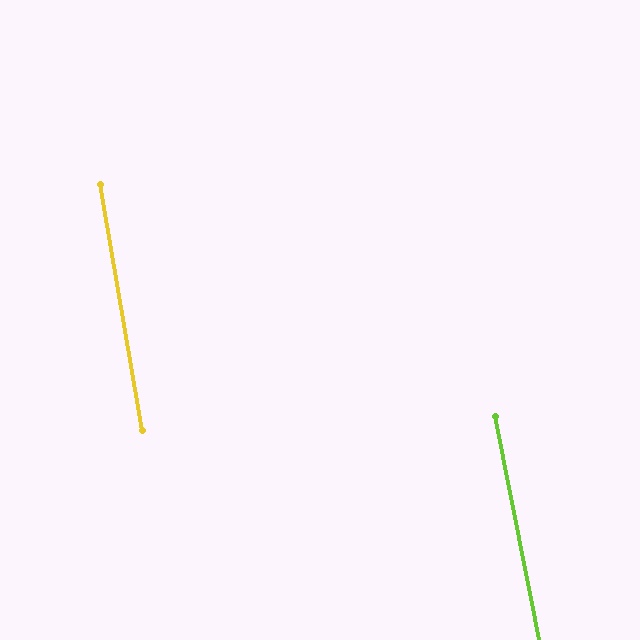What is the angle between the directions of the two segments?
Approximately 2 degrees.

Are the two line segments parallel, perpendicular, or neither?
Parallel — their directions differ by only 1.7°.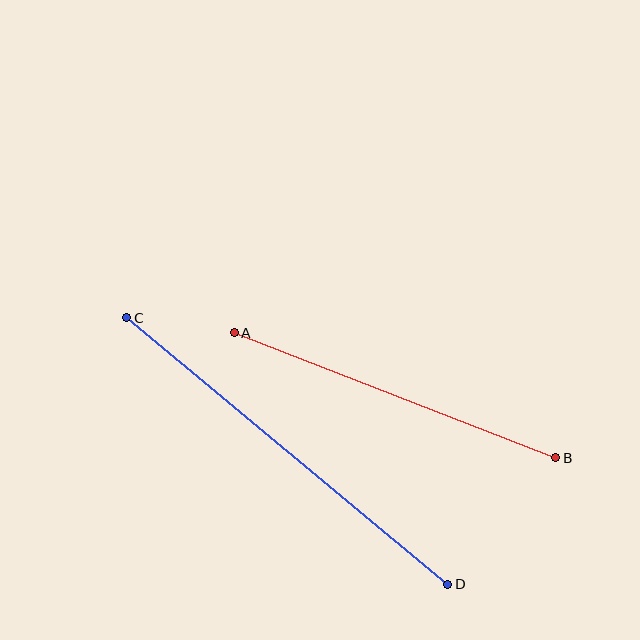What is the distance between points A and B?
The distance is approximately 345 pixels.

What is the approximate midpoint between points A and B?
The midpoint is at approximately (395, 395) pixels.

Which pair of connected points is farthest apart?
Points C and D are farthest apart.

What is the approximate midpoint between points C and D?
The midpoint is at approximately (287, 451) pixels.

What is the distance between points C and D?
The distance is approximately 417 pixels.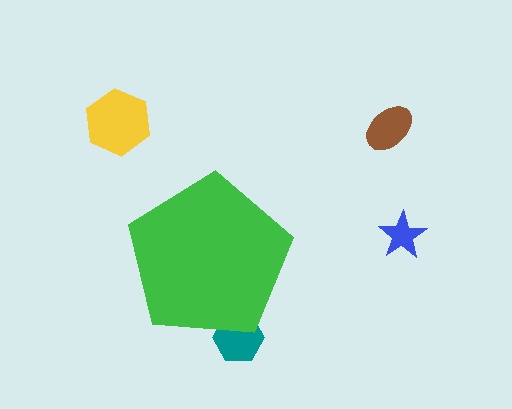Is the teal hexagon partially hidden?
Yes, the teal hexagon is partially hidden behind the green pentagon.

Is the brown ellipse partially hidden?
No, the brown ellipse is fully visible.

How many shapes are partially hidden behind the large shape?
1 shape is partially hidden.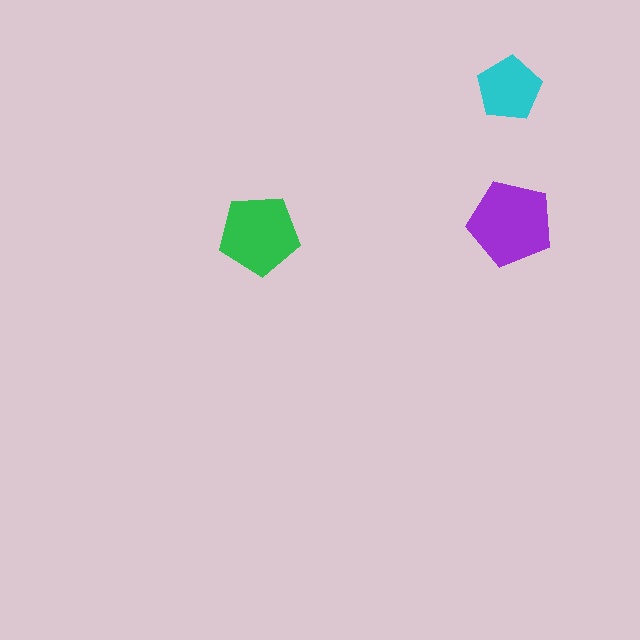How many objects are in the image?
There are 3 objects in the image.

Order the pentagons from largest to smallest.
the purple one, the green one, the cyan one.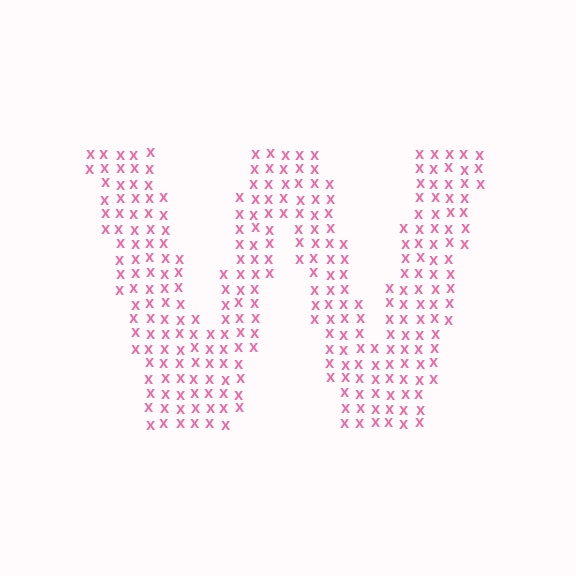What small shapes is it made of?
It is made of small letter X's.